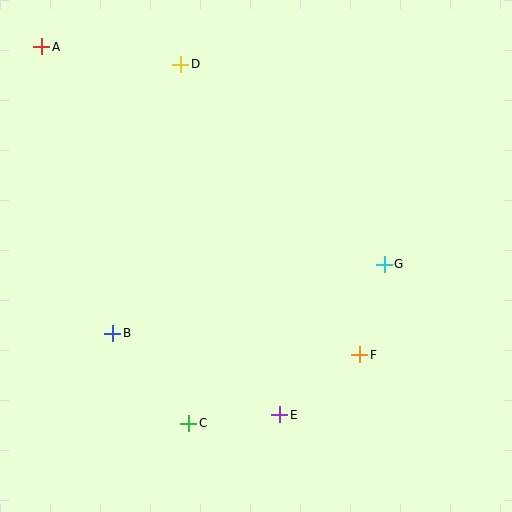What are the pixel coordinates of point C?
Point C is at (188, 423).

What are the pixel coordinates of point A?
Point A is at (42, 47).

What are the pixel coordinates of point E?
Point E is at (280, 415).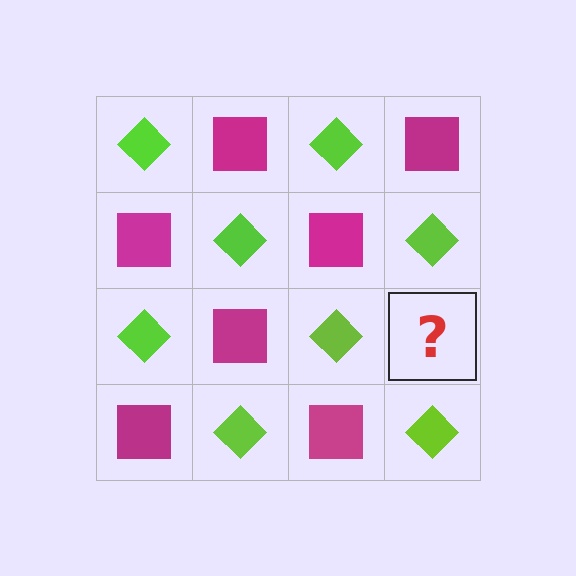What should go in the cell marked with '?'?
The missing cell should contain a magenta square.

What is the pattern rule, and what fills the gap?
The rule is that it alternates lime diamond and magenta square in a checkerboard pattern. The gap should be filled with a magenta square.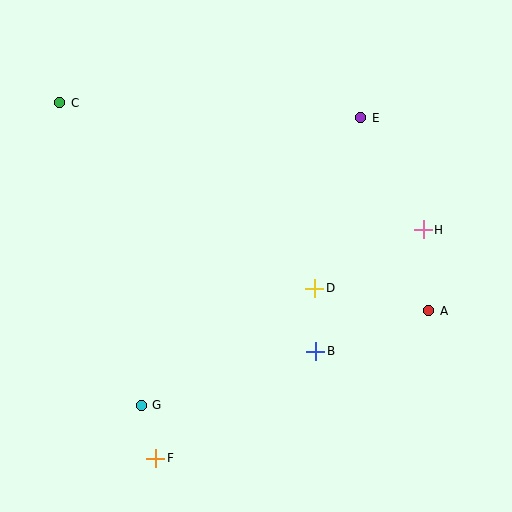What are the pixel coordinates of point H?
Point H is at (423, 230).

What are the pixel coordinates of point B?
Point B is at (316, 351).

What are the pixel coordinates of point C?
Point C is at (60, 103).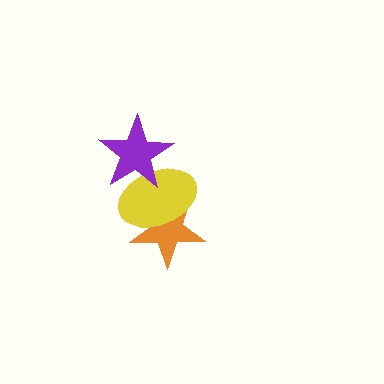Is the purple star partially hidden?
No, no other shape covers it.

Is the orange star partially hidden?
Yes, it is partially covered by another shape.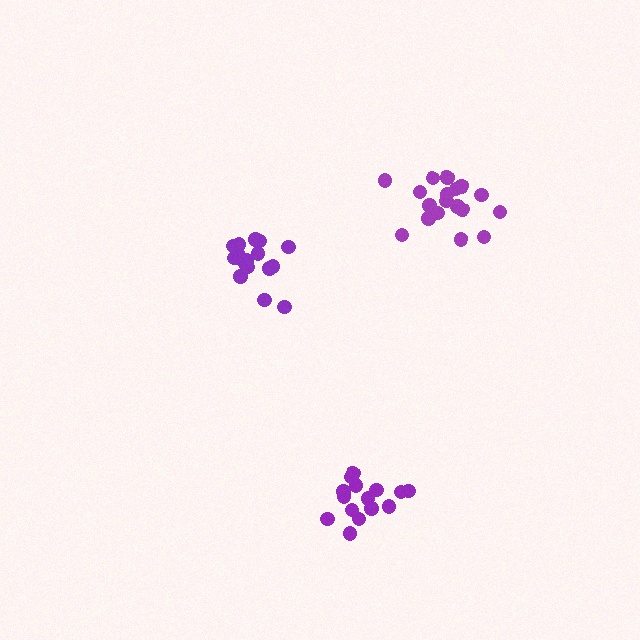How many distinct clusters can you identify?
There are 3 distinct clusters.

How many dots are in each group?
Group 1: 18 dots, Group 2: 15 dots, Group 3: 18 dots (51 total).